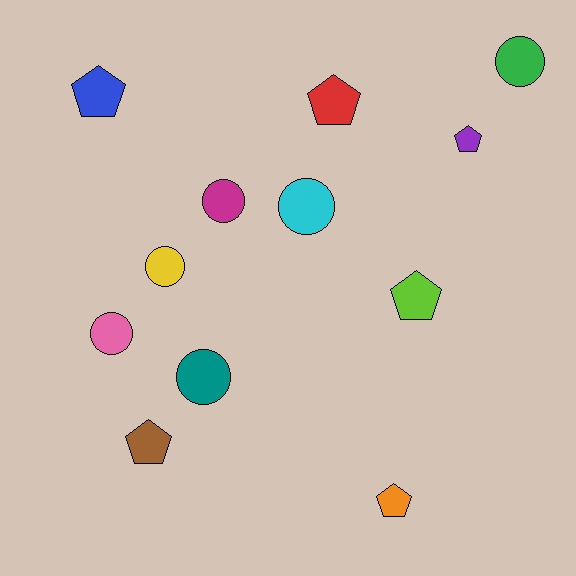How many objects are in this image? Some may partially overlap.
There are 12 objects.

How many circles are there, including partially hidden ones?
There are 6 circles.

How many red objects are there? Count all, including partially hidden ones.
There is 1 red object.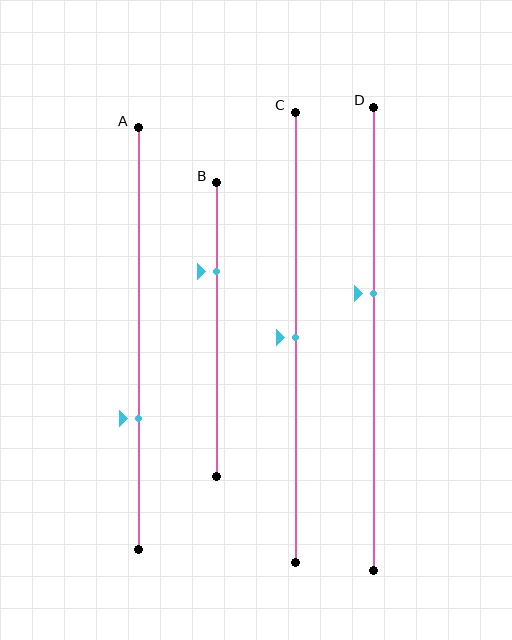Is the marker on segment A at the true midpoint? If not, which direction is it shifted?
No, the marker on segment A is shifted downward by about 19% of the segment length.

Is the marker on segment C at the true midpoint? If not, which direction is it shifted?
Yes, the marker on segment C is at the true midpoint.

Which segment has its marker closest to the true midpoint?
Segment C has its marker closest to the true midpoint.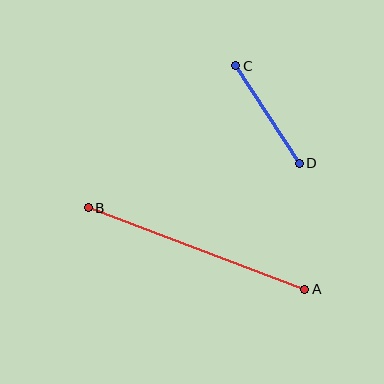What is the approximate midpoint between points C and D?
The midpoint is at approximately (268, 114) pixels.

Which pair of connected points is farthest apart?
Points A and B are farthest apart.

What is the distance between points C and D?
The distance is approximately 116 pixels.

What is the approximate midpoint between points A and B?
The midpoint is at approximately (197, 248) pixels.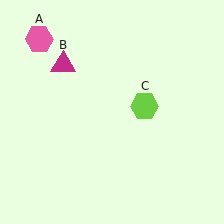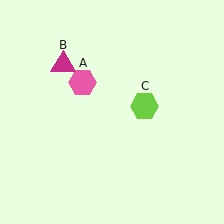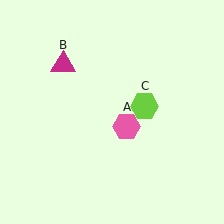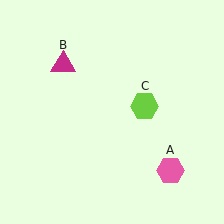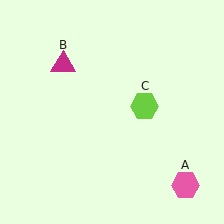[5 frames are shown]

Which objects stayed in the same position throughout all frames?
Magenta triangle (object B) and lime hexagon (object C) remained stationary.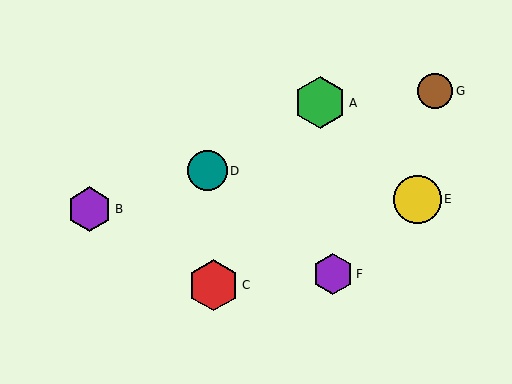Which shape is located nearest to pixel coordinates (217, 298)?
The red hexagon (labeled C) at (213, 285) is nearest to that location.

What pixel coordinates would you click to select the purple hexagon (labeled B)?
Click at (89, 209) to select the purple hexagon B.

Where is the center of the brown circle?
The center of the brown circle is at (435, 91).